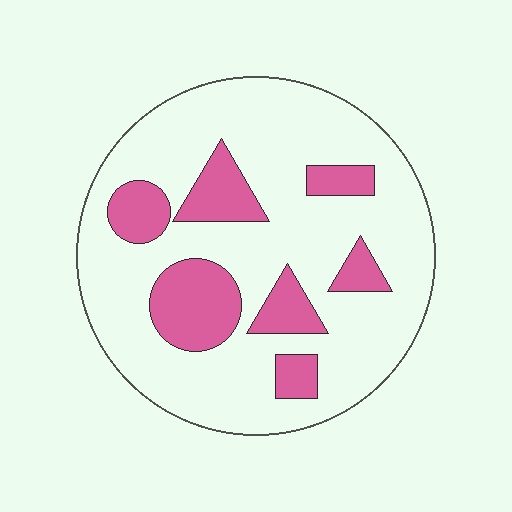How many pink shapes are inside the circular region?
7.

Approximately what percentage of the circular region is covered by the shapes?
Approximately 25%.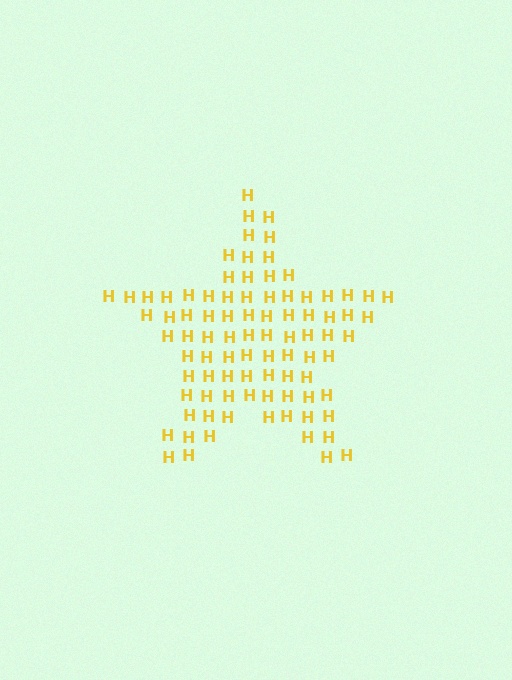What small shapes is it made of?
It is made of small letter H's.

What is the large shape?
The large shape is a star.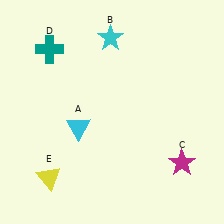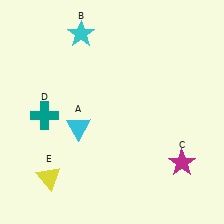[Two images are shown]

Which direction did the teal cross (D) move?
The teal cross (D) moved down.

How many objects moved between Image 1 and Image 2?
2 objects moved between the two images.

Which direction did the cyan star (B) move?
The cyan star (B) moved left.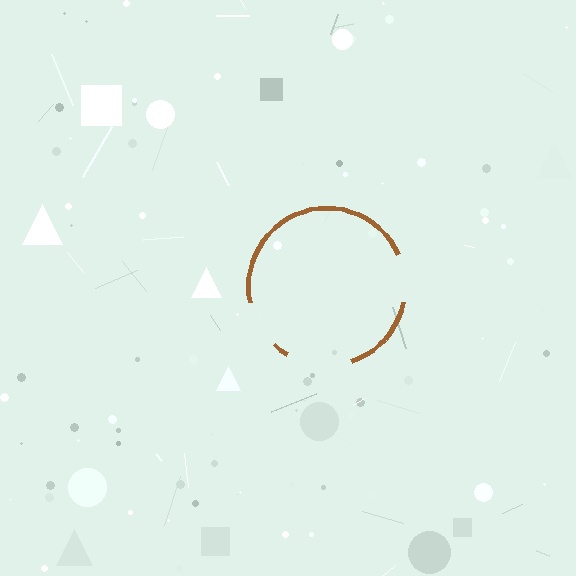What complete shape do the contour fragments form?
The contour fragments form a circle.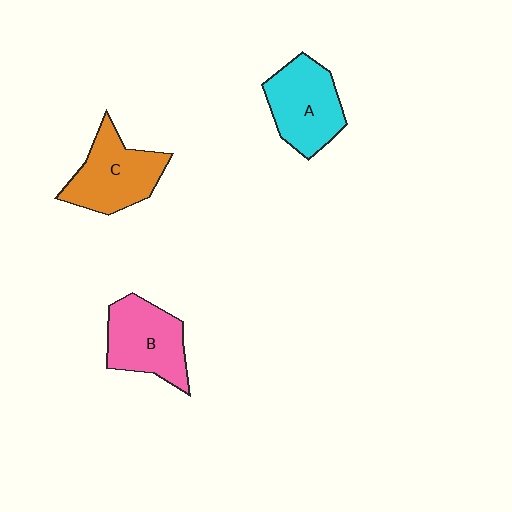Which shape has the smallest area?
Shape B (pink).